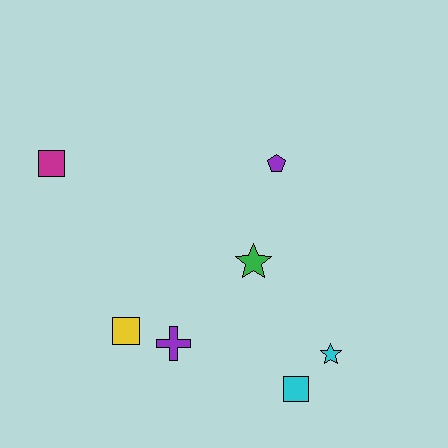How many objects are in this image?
There are 7 objects.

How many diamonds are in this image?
There are no diamonds.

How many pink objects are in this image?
There are no pink objects.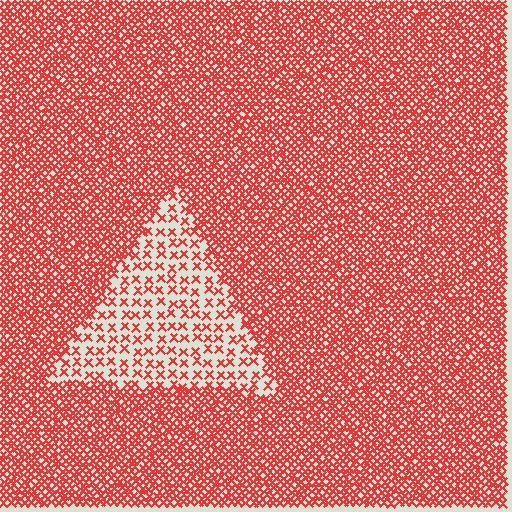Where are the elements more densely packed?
The elements are more densely packed outside the triangle boundary.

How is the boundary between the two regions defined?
The boundary is defined by a change in element density (approximately 2.9x ratio). All elements are the same color, size, and shape.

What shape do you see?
I see a triangle.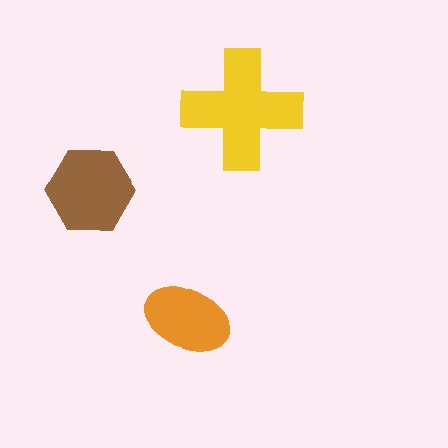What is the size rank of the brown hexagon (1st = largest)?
2nd.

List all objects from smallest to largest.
The orange ellipse, the brown hexagon, the yellow cross.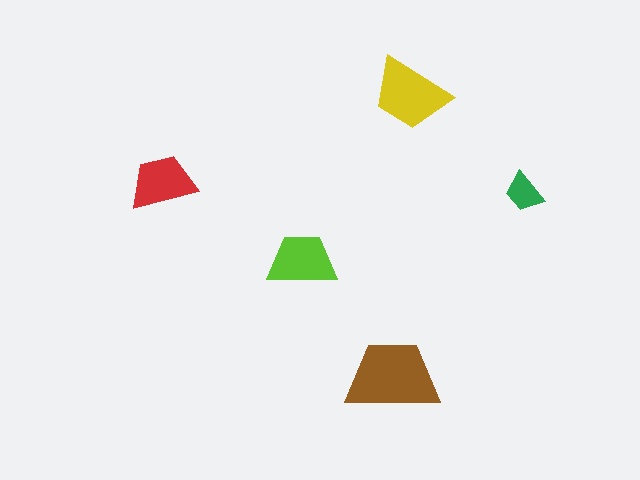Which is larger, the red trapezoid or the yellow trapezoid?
The yellow one.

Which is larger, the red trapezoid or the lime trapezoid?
The lime one.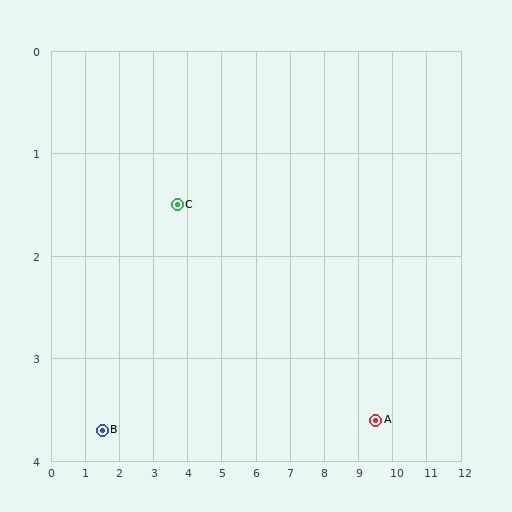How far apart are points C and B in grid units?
Points C and B are about 3.1 grid units apart.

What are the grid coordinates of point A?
Point A is at approximately (9.5, 3.6).